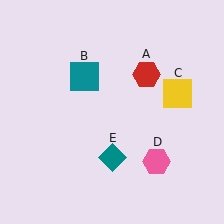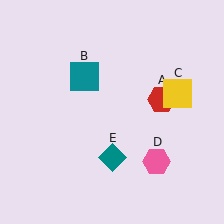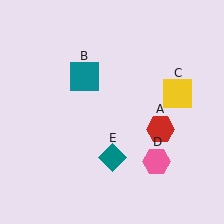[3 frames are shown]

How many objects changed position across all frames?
1 object changed position: red hexagon (object A).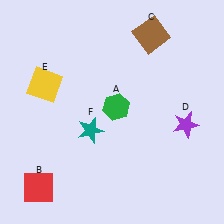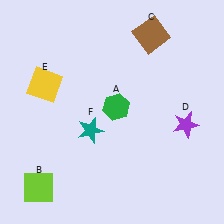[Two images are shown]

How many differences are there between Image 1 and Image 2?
There is 1 difference between the two images.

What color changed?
The square (B) changed from red in Image 1 to lime in Image 2.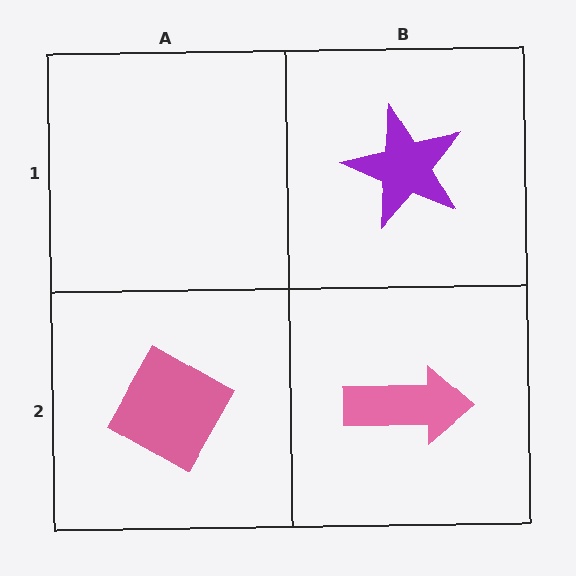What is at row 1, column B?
A purple star.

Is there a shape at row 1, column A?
No, that cell is empty.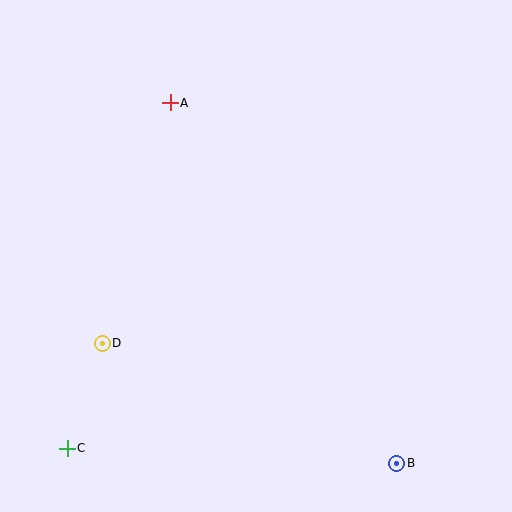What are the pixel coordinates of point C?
Point C is at (67, 448).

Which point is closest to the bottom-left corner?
Point C is closest to the bottom-left corner.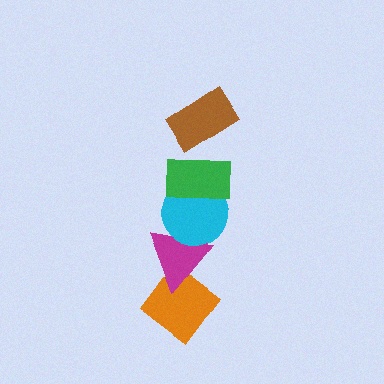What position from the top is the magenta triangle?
The magenta triangle is 4th from the top.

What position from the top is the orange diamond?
The orange diamond is 5th from the top.